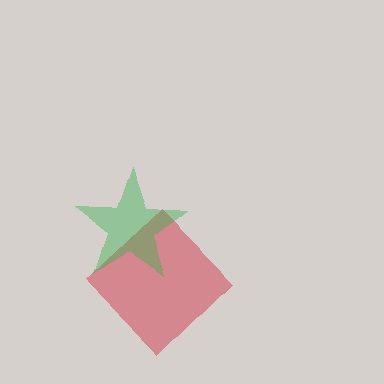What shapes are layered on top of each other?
The layered shapes are: a red diamond, a green star.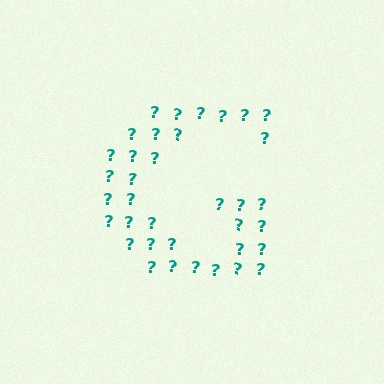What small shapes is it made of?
It is made of small question marks.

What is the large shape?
The large shape is the letter G.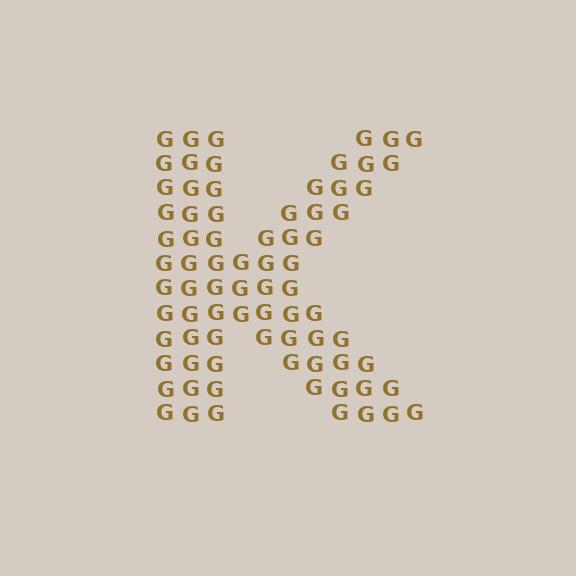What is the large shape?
The large shape is the letter K.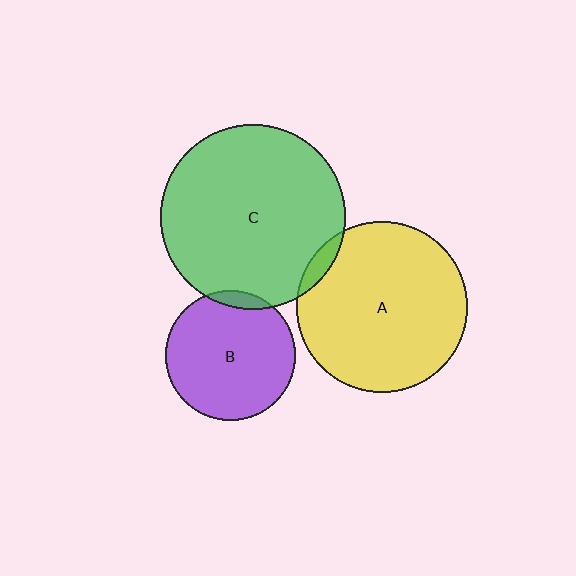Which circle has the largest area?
Circle C (green).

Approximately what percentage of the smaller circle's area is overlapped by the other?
Approximately 5%.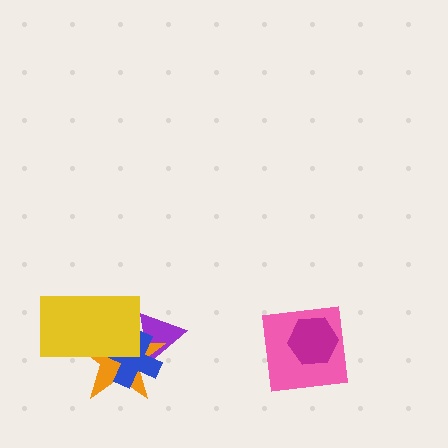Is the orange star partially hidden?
Yes, it is partially covered by another shape.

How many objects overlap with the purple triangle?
3 objects overlap with the purple triangle.